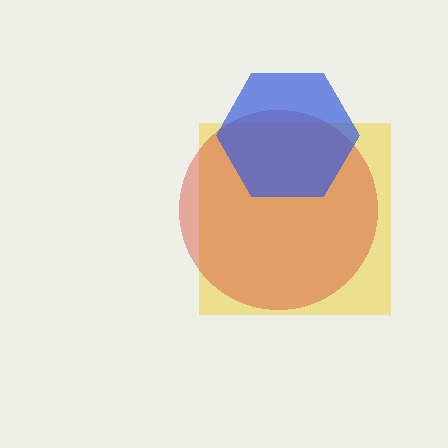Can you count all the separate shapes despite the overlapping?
Yes, there are 3 separate shapes.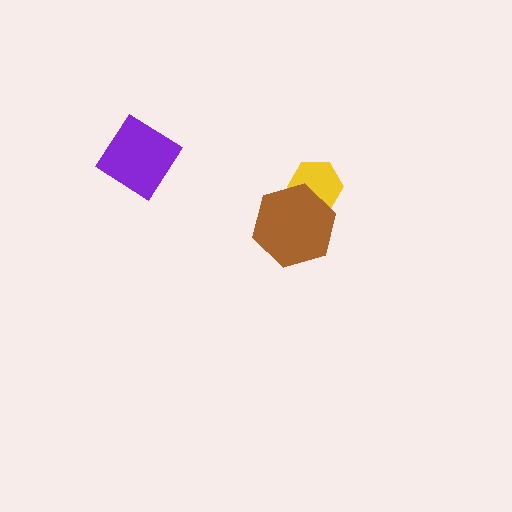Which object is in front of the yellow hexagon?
The brown hexagon is in front of the yellow hexagon.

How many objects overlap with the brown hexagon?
1 object overlaps with the brown hexagon.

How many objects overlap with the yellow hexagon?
1 object overlaps with the yellow hexagon.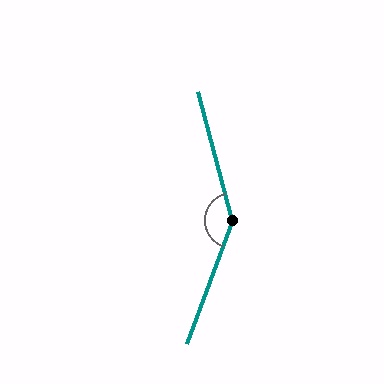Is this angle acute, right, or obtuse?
It is obtuse.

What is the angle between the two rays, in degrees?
Approximately 145 degrees.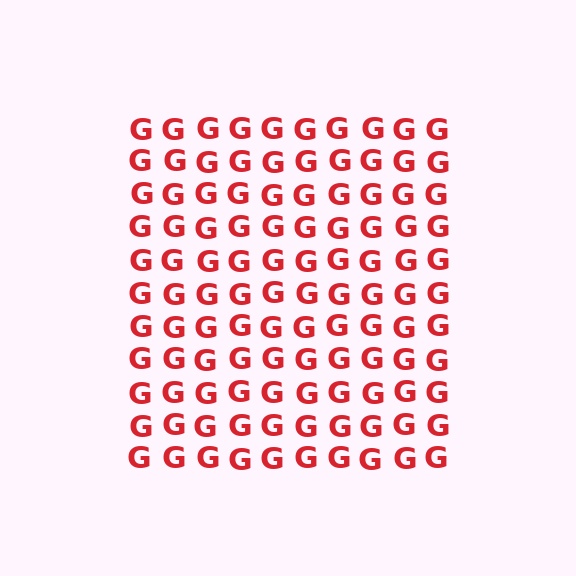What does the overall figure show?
The overall figure shows a square.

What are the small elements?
The small elements are letter G's.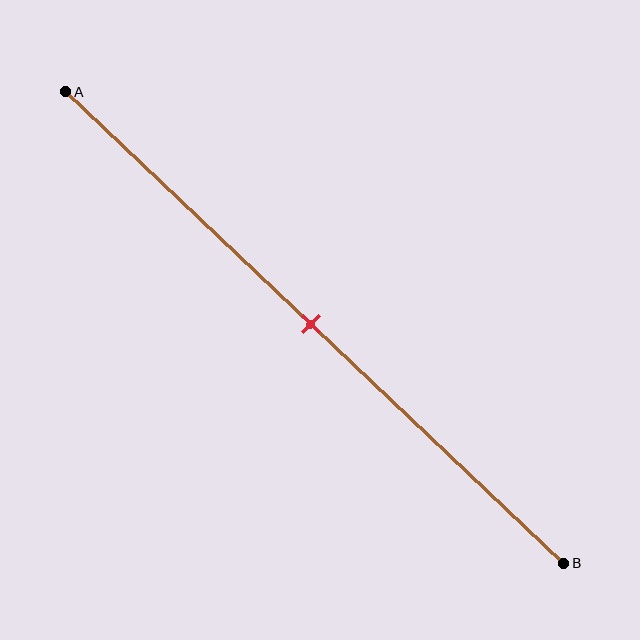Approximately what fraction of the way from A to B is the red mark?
The red mark is approximately 50% of the way from A to B.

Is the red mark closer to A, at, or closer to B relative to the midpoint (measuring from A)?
The red mark is approximately at the midpoint of segment AB.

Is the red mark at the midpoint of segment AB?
Yes, the mark is approximately at the midpoint.